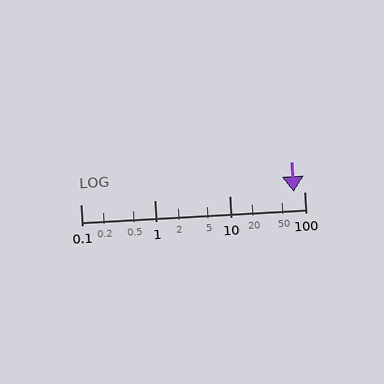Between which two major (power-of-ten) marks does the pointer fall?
The pointer is between 10 and 100.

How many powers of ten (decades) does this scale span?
The scale spans 3 decades, from 0.1 to 100.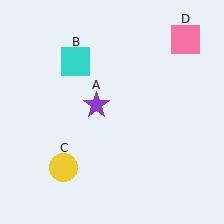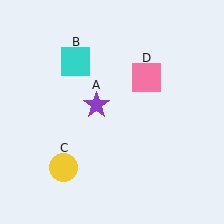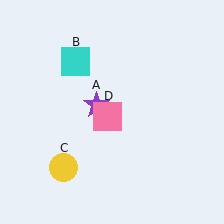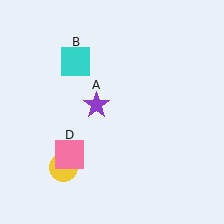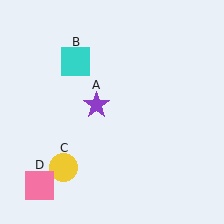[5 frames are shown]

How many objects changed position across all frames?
1 object changed position: pink square (object D).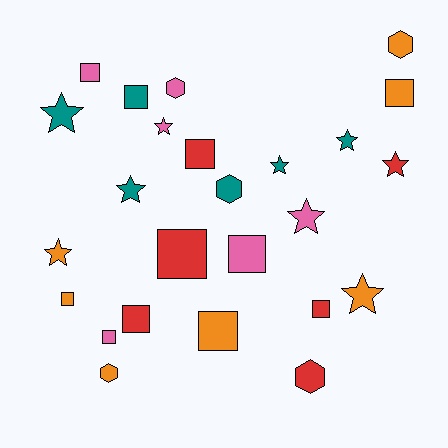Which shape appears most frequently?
Square, with 11 objects.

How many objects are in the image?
There are 25 objects.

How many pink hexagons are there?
There is 1 pink hexagon.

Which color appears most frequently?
Orange, with 7 objects.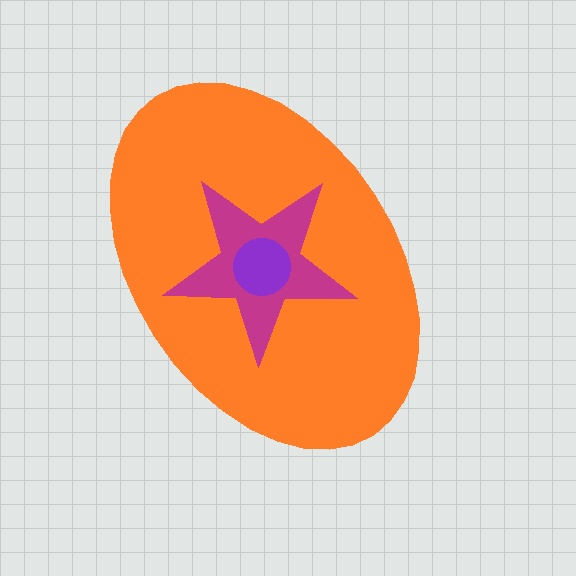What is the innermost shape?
The purple circle.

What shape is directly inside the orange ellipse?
The magenta star.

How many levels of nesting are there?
3.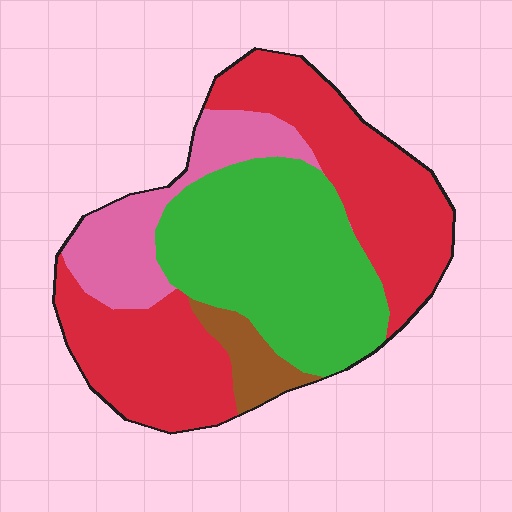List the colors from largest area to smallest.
From largest to smallest: red, green, pink, brown.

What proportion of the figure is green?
Green takes up about one third (1/3) of the figure.